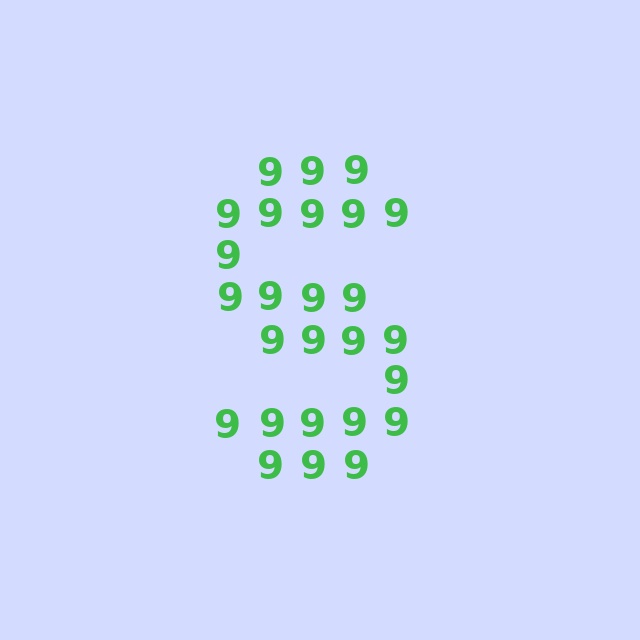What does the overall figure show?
The overall figure shows the letter S.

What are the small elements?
The small elements are digit 9's.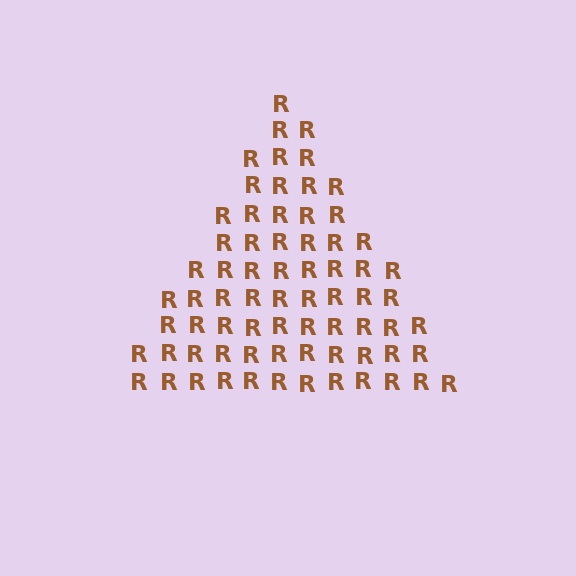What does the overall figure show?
The overall figure shows a triangle.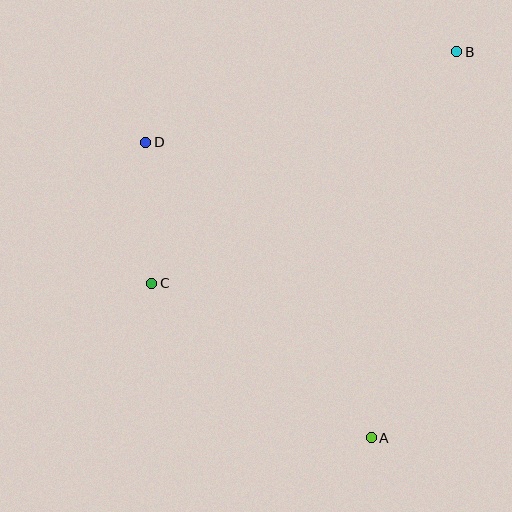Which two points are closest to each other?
Points C and D are closest to each other.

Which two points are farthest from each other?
Points A and B are farthest from each other.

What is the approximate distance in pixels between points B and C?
The distance between B and C is approximately 383 pixels.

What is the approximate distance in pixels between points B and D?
The distance between B and D is approximately 324 pixels.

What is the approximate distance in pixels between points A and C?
The distance between A and C is approximately 269 pixels.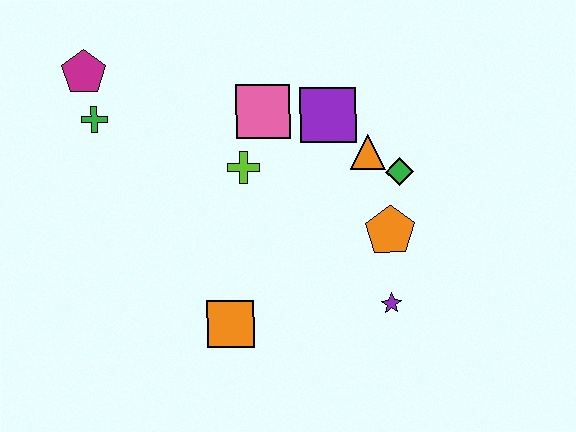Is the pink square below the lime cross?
No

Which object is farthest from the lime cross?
The purple star is farthest from the lime cross.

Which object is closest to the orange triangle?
The green diamond is closest to the orange triangle.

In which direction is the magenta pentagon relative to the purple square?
The magenta pentagon is to the left of the purple square.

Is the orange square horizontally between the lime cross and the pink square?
No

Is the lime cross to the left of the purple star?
Yes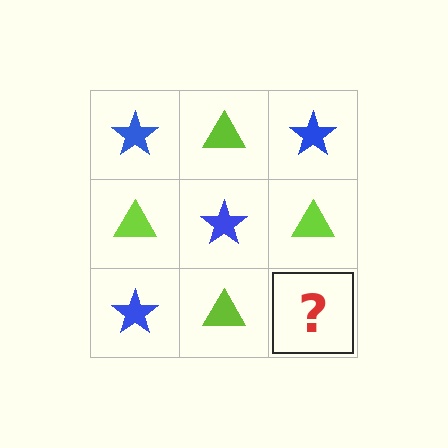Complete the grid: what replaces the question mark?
The question mark should be replaced with a blue star.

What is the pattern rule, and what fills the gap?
The rule is that it alternates blue star and lime triangle in a checkerboard pattern. The gap should be filled with a blue star.